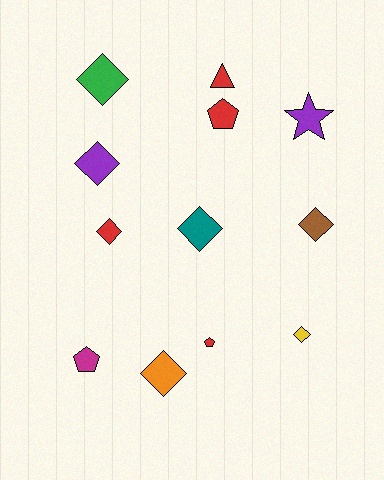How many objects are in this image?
There are 12 objects.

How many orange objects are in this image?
There is 1 orange object.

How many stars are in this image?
There is 1 star.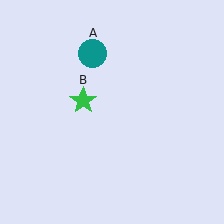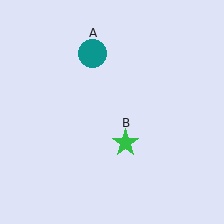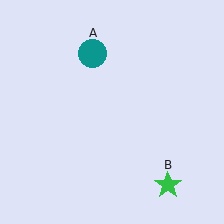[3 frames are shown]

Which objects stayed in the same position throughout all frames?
Teal circle (object A) remained stationary.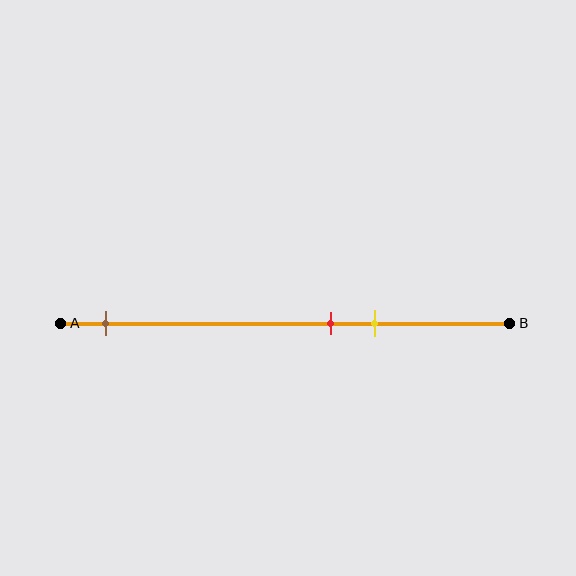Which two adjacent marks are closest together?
The red and yellow marks are the closest adjacent pair.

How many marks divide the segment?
There are 3 marks dividing the segment.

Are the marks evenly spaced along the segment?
No, the marks are not evenly spaced.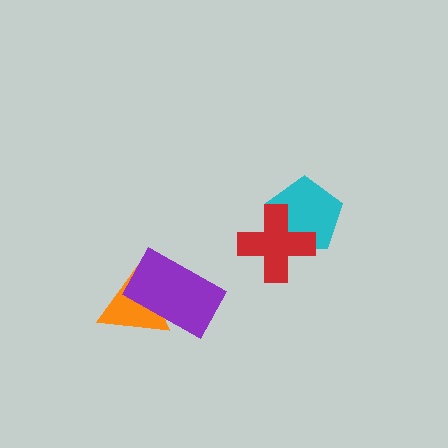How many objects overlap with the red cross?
1 object overlaps with the red cross.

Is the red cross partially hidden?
No, no other shape covers it.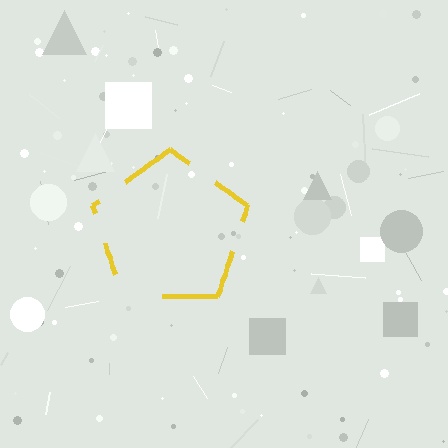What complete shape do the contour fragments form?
The contour fragments form a pentagon.